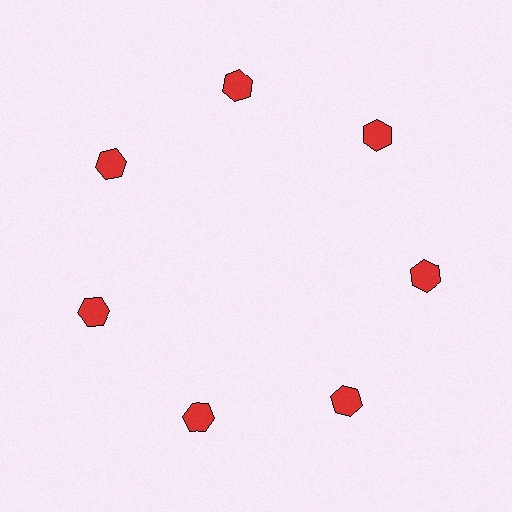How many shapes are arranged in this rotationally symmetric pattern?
There are 7 shapes, arranged in 7 groups of 1.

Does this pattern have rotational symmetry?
Yes, this pattern has 7-fold rotational symmetry. It looks the same after rotating 51 degrees around the center.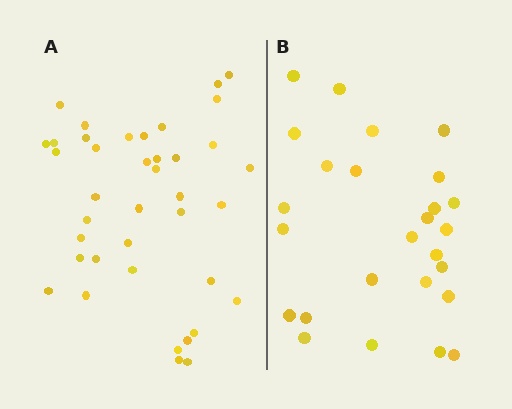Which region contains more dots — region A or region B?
Region A (the left region) has more dots.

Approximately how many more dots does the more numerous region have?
Region A has approximately 15 more dots than region B.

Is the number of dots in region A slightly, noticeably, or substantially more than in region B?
Region A has substantially more. The ratio is roughly 1.5 to 1.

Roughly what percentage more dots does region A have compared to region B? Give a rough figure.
About 50% more.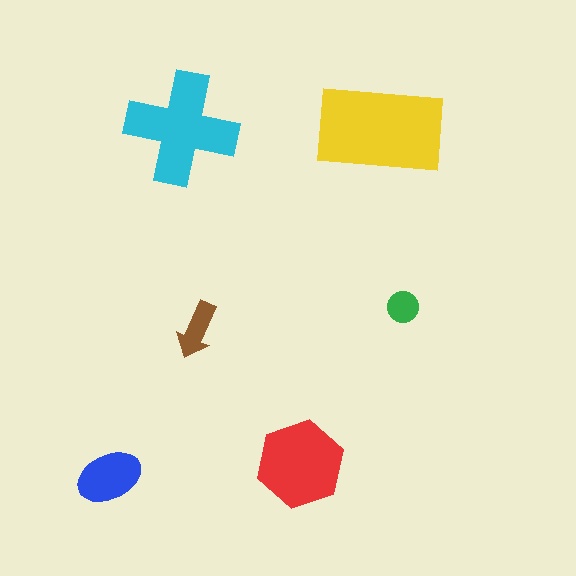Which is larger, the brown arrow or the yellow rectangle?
The yellow rectangle.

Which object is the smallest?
The green circle.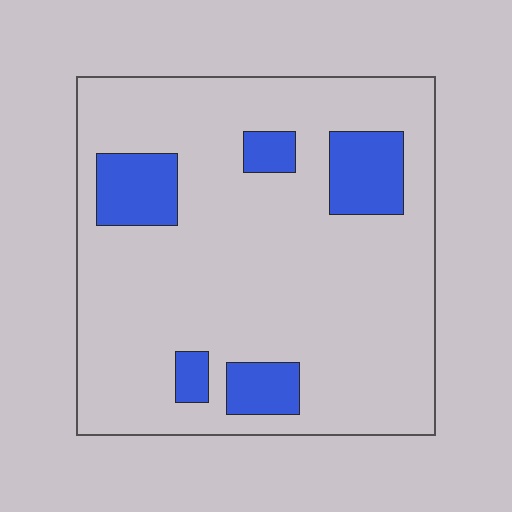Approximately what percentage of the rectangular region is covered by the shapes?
Approximately 15%.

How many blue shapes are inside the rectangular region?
5.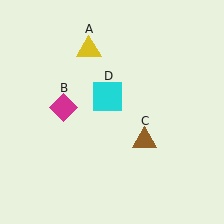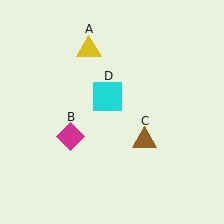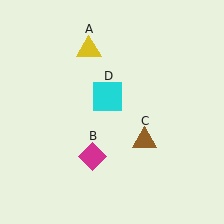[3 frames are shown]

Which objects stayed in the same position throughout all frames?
Yellow triangle (object A) and brown triangle (object C) and cyan square (object D) remained stationary.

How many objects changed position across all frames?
1 object changed position: magenta diamond (object B).